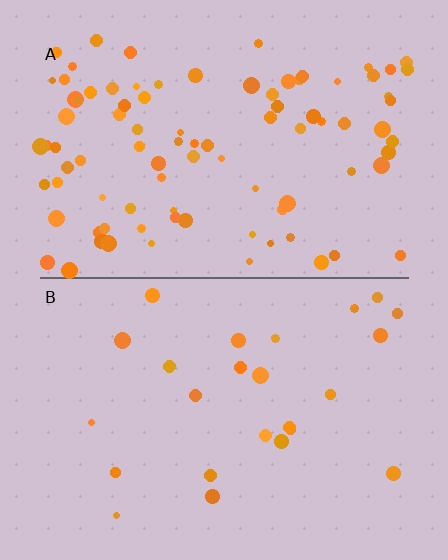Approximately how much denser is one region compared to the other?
Approximately 3.7× — region A over region B.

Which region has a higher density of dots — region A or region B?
A (the top).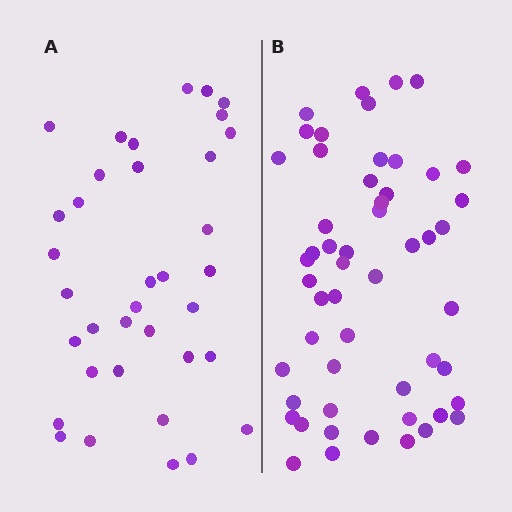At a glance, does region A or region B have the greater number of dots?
Region B (the right region) has more dots.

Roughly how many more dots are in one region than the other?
Region B has approximately 15 more dots than region A.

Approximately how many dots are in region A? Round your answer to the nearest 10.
About 40 dots. (The exact count is 36, which rounds to 40.)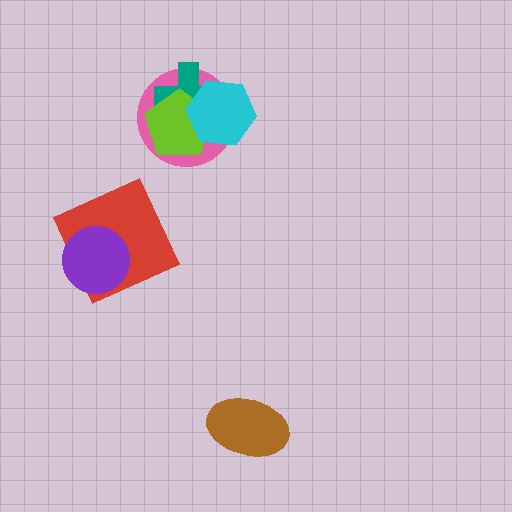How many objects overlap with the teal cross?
3 objects overlap with the teal cross.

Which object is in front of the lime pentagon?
The cyan hexagon is in front of the lime pentagon.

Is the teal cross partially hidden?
Yes, it is partially covered by another shape.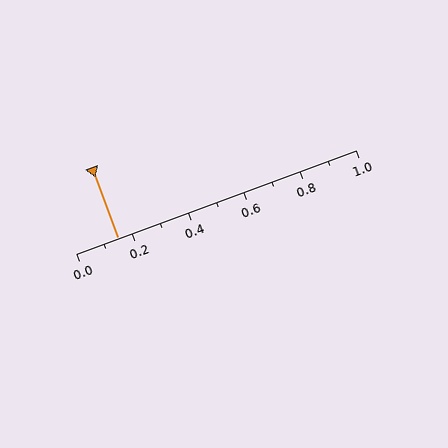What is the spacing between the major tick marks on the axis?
The major ticks are spaced 0.2 apart.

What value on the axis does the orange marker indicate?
The marker indicates approximately 0.15.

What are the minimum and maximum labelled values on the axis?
The axis runs from 0.0 to 1.0.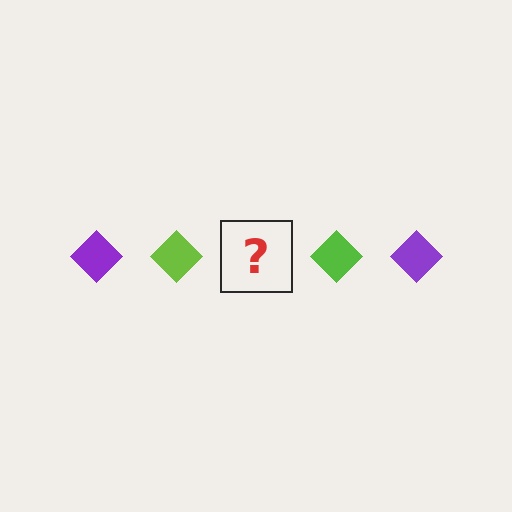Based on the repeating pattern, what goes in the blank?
The blank should be a purple diamond.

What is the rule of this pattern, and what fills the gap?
The rule is that the pattern cycles through purple, lime diamonds. The gap should be filled with a purple diamond.